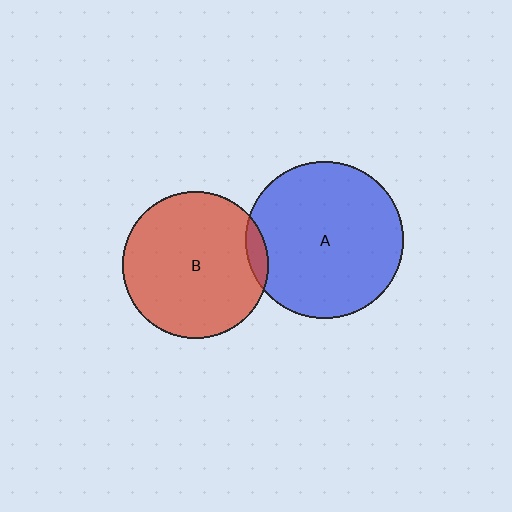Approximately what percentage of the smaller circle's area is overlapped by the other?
Approximately 5%.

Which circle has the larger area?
Circle A (blue).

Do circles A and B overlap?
Yes.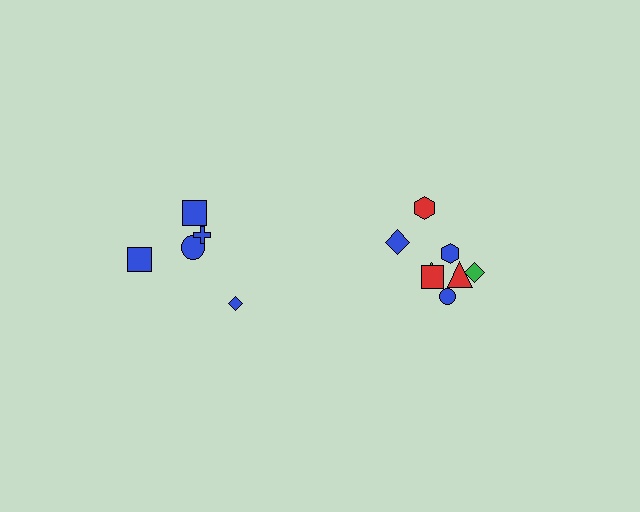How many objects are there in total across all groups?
There are 13 objects.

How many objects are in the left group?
There are 5 objects.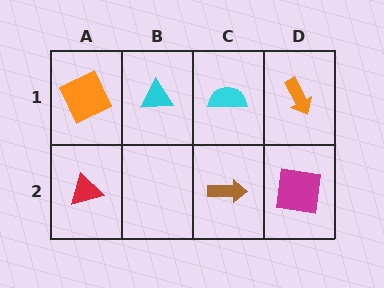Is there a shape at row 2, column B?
No, that cell is empty.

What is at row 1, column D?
An orange arrow.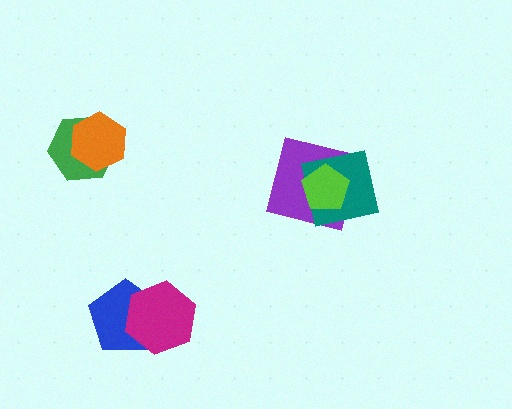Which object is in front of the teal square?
The lime pentagon is in front of the teal square.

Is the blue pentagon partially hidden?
Yes, it is partially covered by another shape.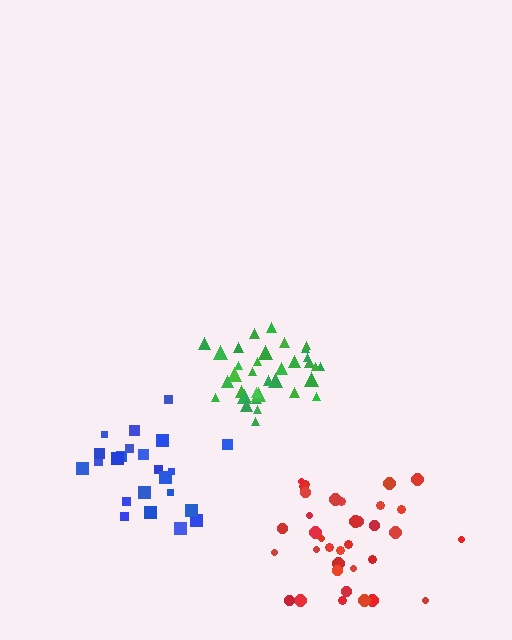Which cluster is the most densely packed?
Green.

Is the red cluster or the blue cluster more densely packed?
Blue.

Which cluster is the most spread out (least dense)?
Red.